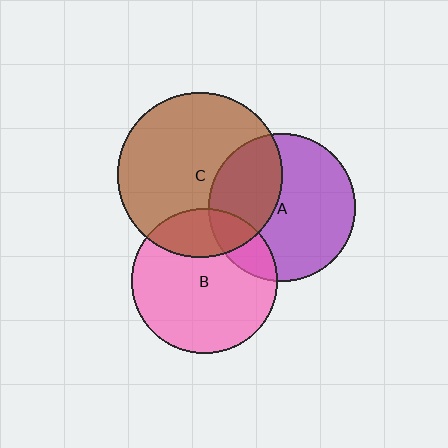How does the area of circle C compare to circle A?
Approximately 1.3 times.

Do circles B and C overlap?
Yes.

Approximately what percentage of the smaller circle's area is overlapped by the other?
Approximately 25%.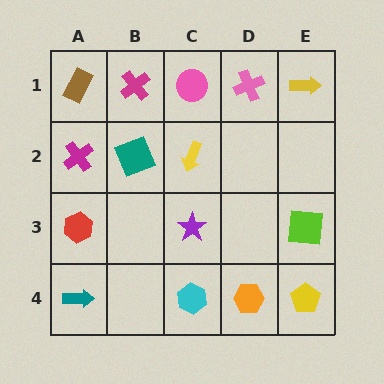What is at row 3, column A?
A red hexagon.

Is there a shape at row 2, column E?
No, that cell is empty.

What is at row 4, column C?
A cyan hexagon.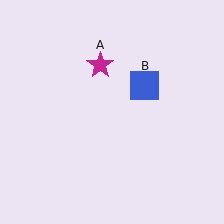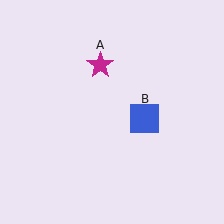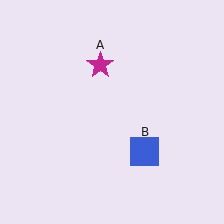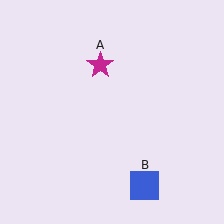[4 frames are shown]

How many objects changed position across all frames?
1 object changed position: blue square (object B).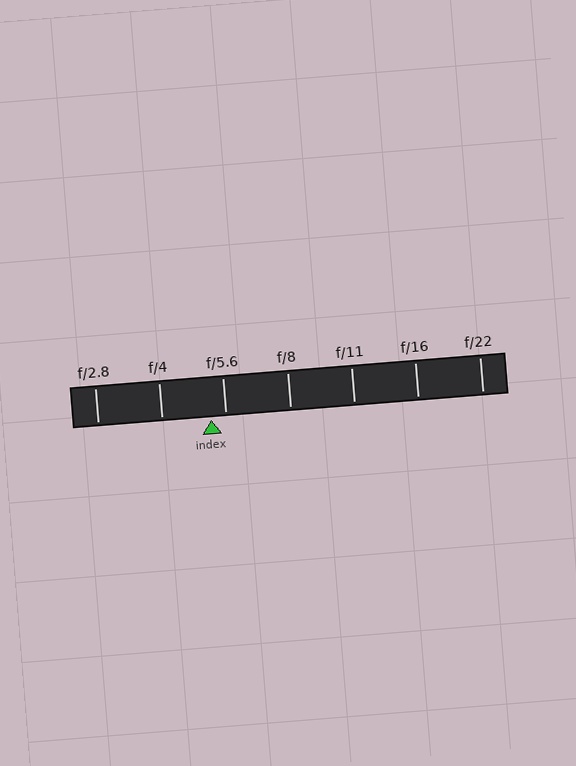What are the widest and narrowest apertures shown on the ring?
The widest aperture shown is f/2.8 and the narrowest is f/22.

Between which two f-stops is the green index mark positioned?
The index mark is between f/4 and f/5.6.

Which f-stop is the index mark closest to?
The index mark is closest to f/5.6.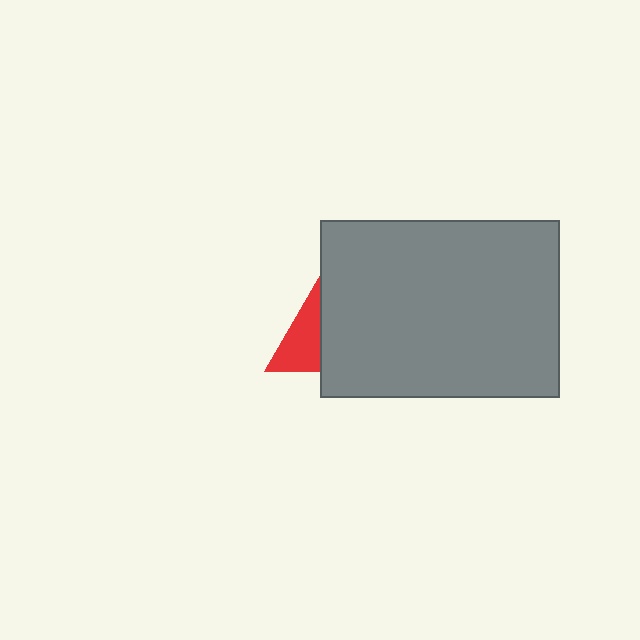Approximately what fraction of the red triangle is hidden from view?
Roughly 64% of the red triangle is hidden behind the gray rectangle.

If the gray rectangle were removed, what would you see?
You would see the complete red triangle.